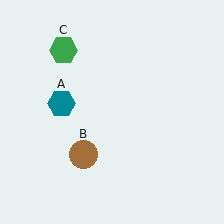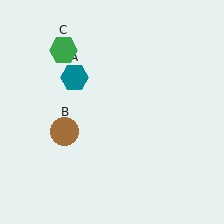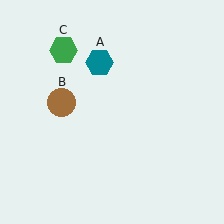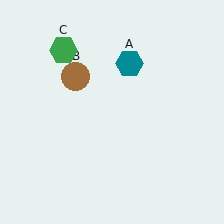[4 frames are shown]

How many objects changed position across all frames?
2 objects changed position: teal hexagon (object A), brown circle (object B).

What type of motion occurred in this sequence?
The teal hexagon (object A), brown circle (object B) rotated clockwise around the center of the scene.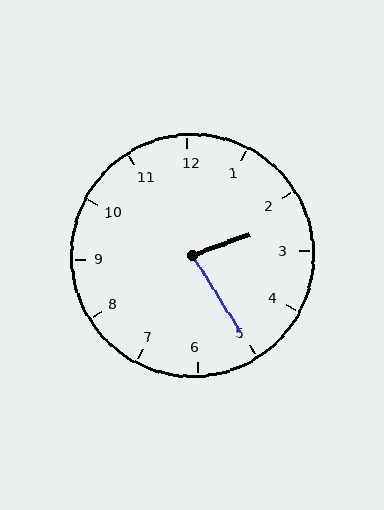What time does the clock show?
2:25.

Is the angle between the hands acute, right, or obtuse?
It is acute.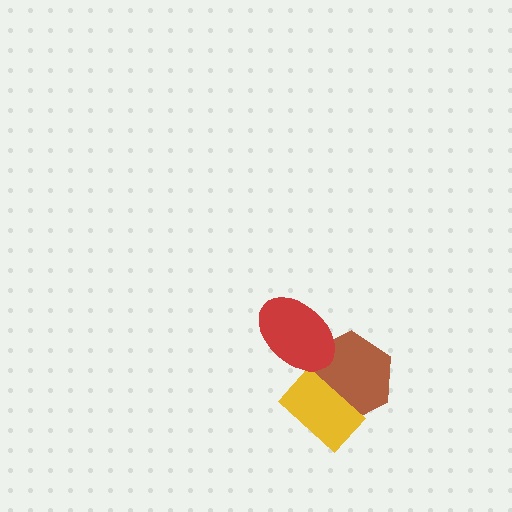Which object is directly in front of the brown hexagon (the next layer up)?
The yellow rectangle is directly in front of the brown hexagon.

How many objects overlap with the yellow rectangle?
1 object overlaps with the yellow rectangle.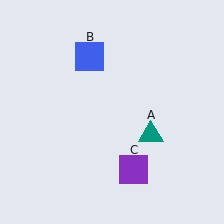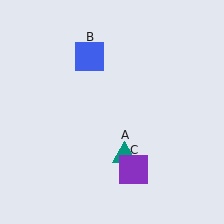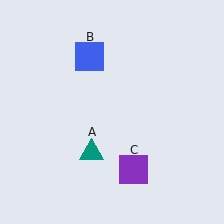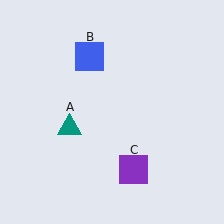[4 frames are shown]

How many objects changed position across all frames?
1 object changed position: teal triangle (object A).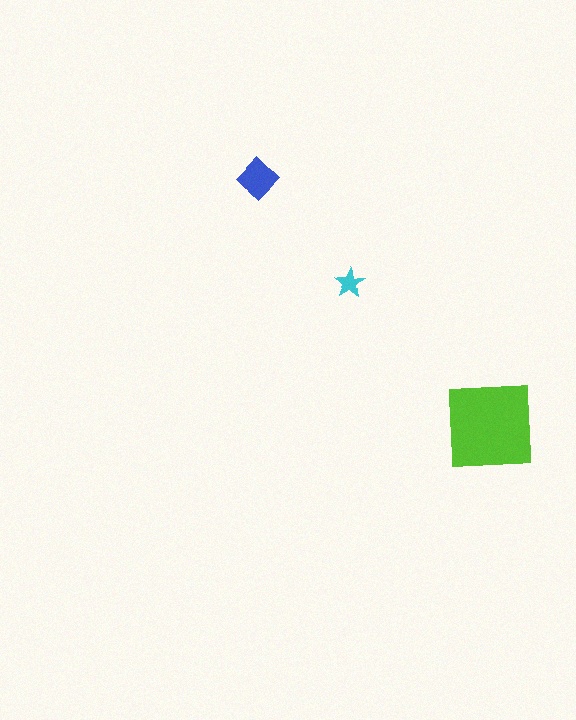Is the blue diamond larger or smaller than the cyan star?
Larger.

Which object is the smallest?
The cyan star.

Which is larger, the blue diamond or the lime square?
The lime square.